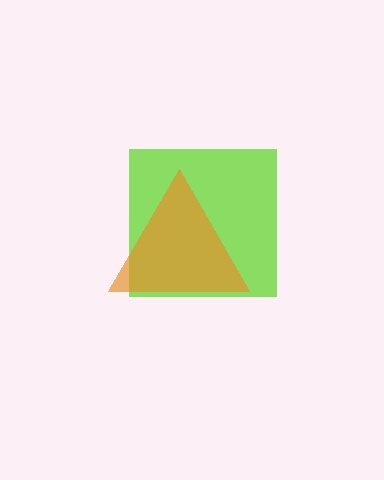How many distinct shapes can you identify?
There are 2 distinct shapes: a lime square, an orange triangle.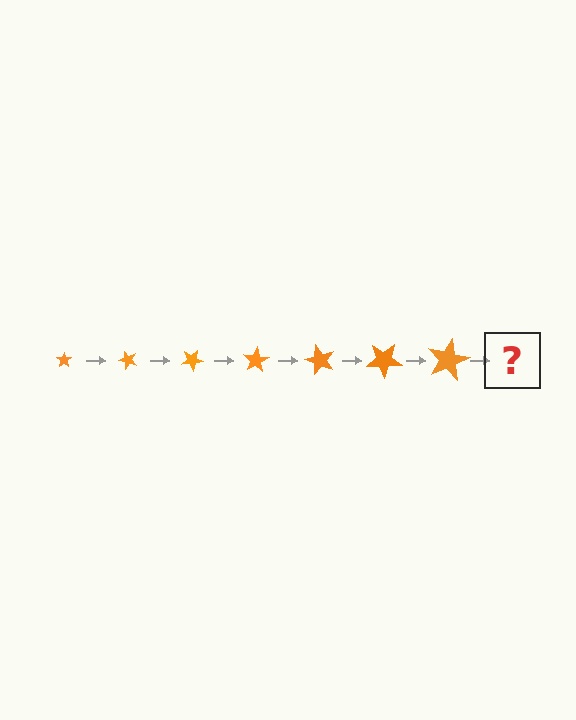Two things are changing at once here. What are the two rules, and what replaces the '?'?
The two rules are that the star grows larger each step and it rotates 50 degrees each step. The '?' should be a star, larger than the previous one and rotated 350 degrees from the start.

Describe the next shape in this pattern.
It should be a star, larger than the previous one and rotated 350 degrees from the start.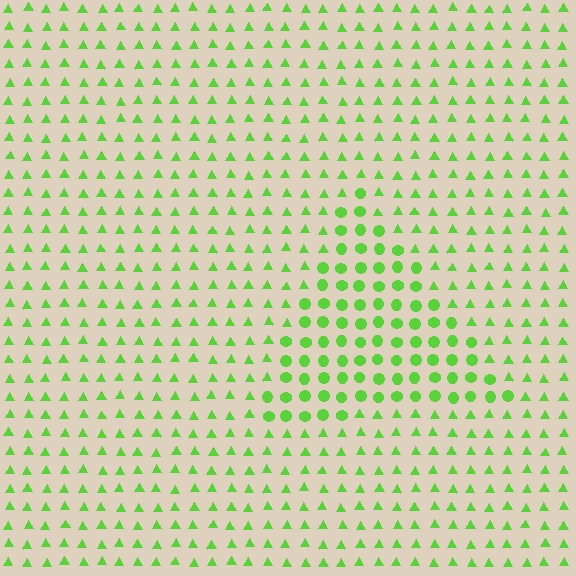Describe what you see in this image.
The image is filled with small lime elements arranged in a uniform grid. A triangle-shaped region contains circles, while the surrounding area contains triangles. The boundary is defined purely by the change in element shape.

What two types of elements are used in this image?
The image uses circles inside the triangle region and triangles outside it.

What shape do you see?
I see a triangle.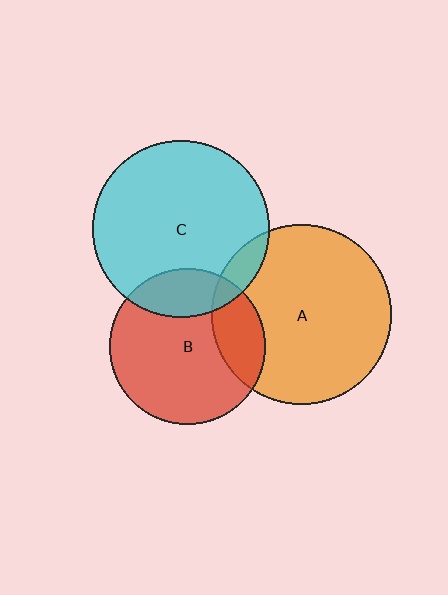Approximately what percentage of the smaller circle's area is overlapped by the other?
Approximately 20%.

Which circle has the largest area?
Circle A (orange).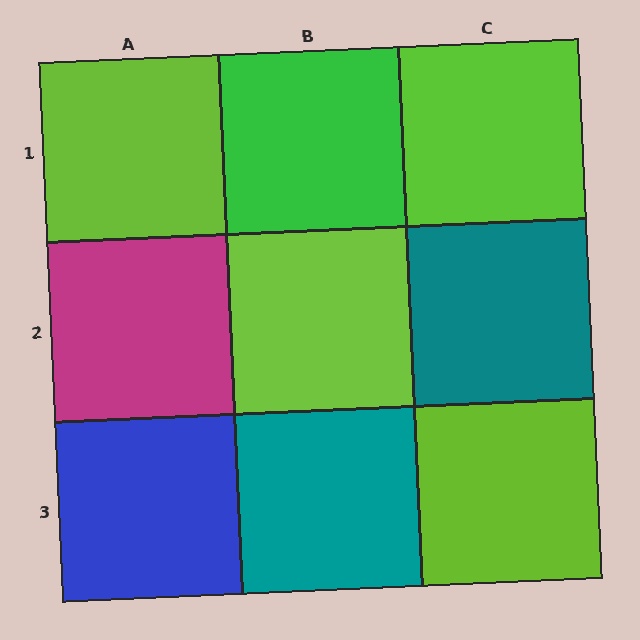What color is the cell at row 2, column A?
Magenta.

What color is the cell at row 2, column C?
Teal.